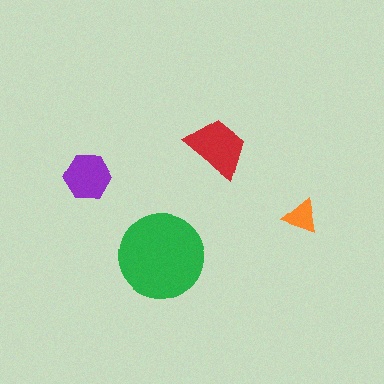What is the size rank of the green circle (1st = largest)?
1st.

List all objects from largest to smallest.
The green circle, the red trapezoid, the purple hexagon, the orange triangle.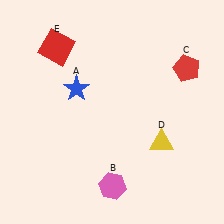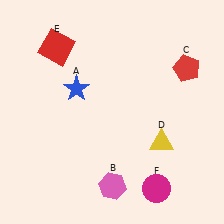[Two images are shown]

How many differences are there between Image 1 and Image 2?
There is 1 difference between the two images.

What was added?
A magenta circle (F) was added in Image 2.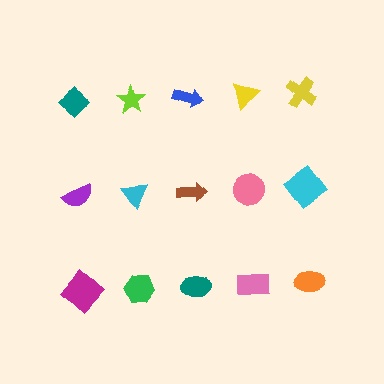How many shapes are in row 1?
5 shapes.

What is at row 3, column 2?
A green hexagon.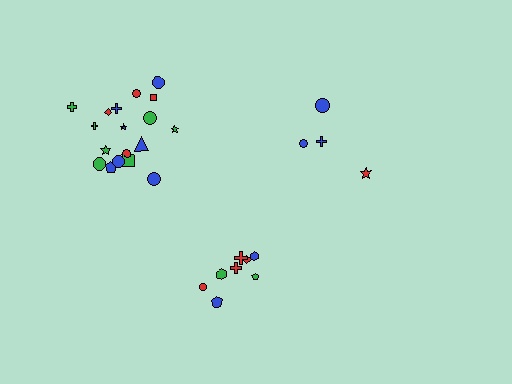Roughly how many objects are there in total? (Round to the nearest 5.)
Roughly 30 objects in total.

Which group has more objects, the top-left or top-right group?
The top-left group.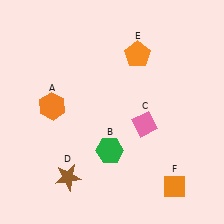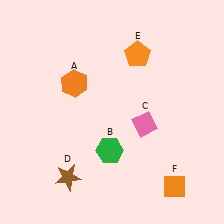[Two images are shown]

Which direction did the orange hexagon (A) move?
The orange hexagon (A) moved up.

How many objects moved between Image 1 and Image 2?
1 object moved between the two images.